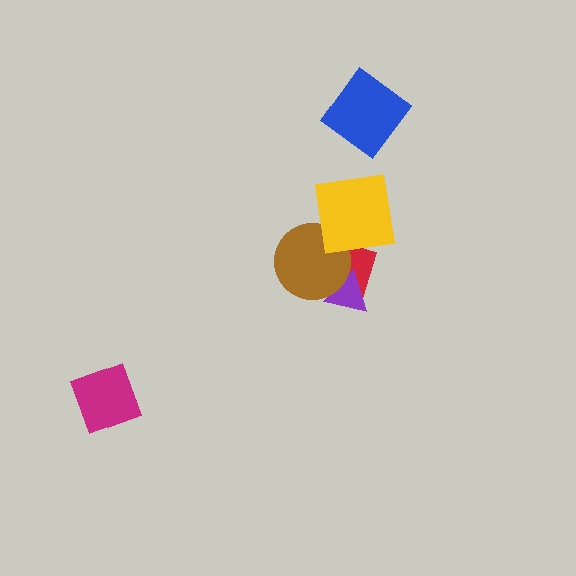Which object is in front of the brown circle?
The yellow square is in front of the brown circle.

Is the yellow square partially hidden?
No, no other shape covers it.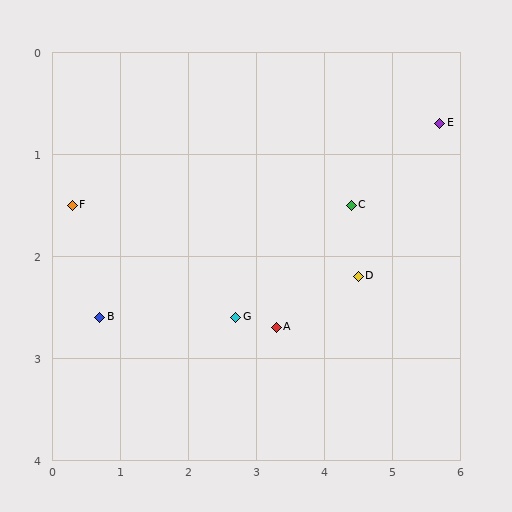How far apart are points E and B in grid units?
Points E and B are about 5.3 grid units apart.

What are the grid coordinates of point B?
Point B is at approximately (0.7, 2.6).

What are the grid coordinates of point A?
Point A is at approximately (3.3, 2.7).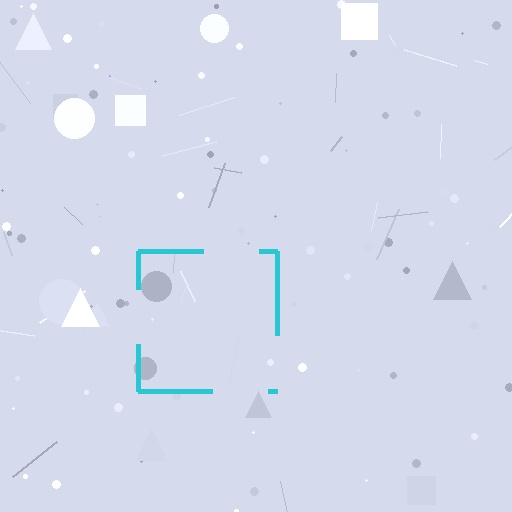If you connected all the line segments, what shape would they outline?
They would outline a square.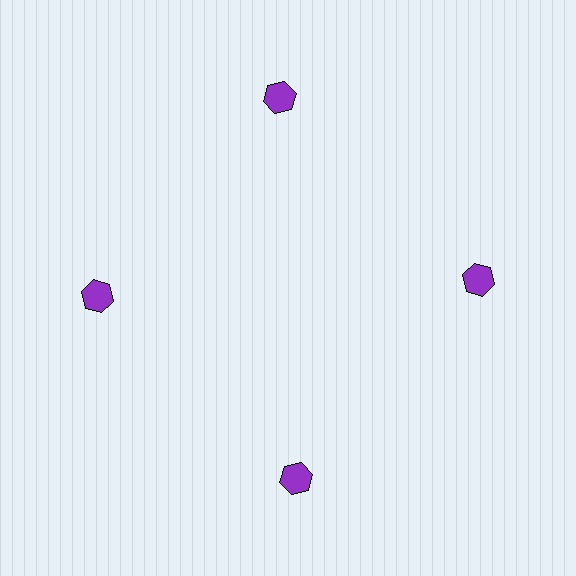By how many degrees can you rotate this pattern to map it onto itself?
The pattern maps onto itself every 90 degrees of rotation.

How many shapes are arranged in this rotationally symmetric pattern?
There are 4 shapes, arranged in 4 groups of 1.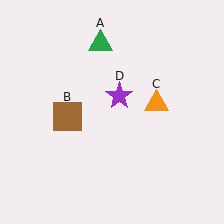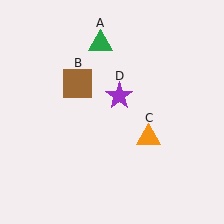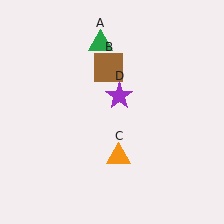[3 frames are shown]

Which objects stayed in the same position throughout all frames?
Green triangle (object A) and purple star (object D) remained stationary.